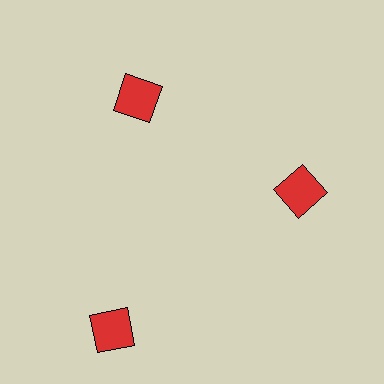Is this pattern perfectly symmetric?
No. The 3 red squares are arranged in a ring, but one element near the 7 o'clock position is pushed outward from the center, breaking the 3-fold rotational symmetry.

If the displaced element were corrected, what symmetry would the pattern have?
It would have 3-fold rotational symmetry — the pattern would map onto itself every 120 degrees.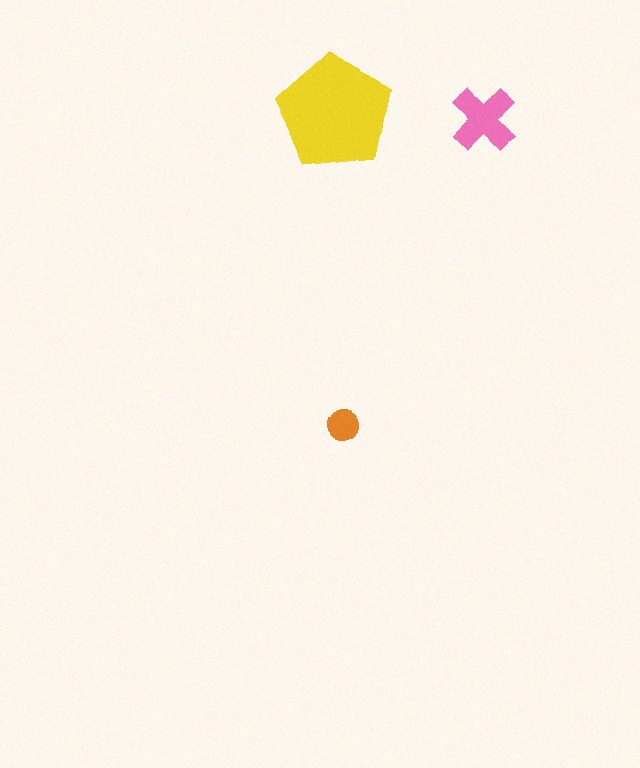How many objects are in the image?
There are 3 objects in the image.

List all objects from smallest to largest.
The orange circle, the pink cross, the yellow pentagon.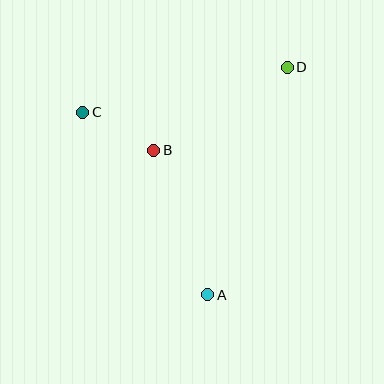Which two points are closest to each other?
Points B and C are closest to each other.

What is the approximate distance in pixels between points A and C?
The distance between A and C is approximately 221 pixels.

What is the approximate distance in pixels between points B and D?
The distance between B and D is approximately 158 pixels.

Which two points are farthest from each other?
Points A and D are farthest from each other.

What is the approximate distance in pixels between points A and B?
The distance between A and B is approximately 154 pixels.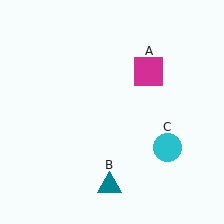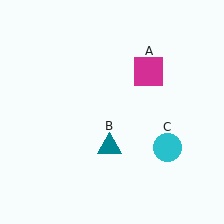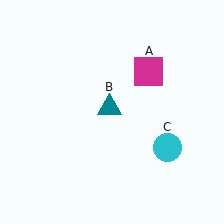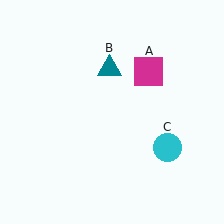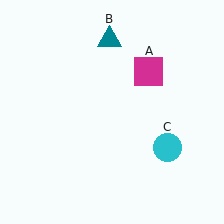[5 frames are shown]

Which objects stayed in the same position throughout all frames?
Magenta square (object A) and cyan circle (object C) remained stationary.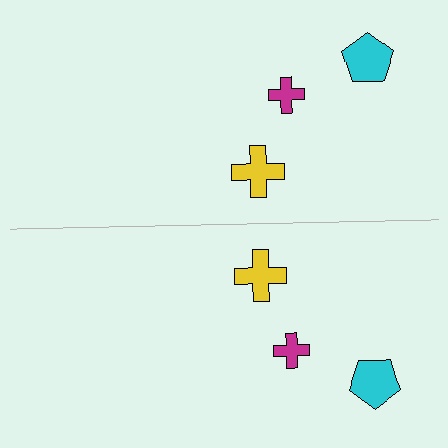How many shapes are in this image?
There are 6 shapes in this image.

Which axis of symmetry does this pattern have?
The pattern has a horizontal axis of symmetry running through the center of the image.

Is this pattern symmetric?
Yes, this pattern has bilateral (reflection) symmetry.